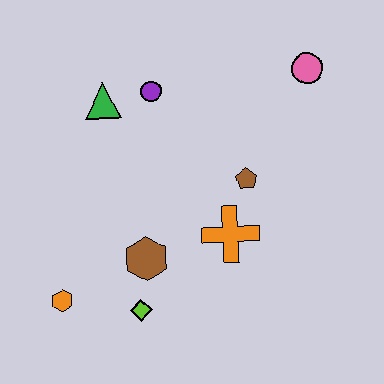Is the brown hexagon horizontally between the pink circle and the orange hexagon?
Yes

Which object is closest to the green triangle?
The purple circle is closest to the green triangle.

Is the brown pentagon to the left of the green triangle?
No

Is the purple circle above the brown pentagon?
Yes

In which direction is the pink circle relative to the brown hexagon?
The pink circle is above the brown hexagon.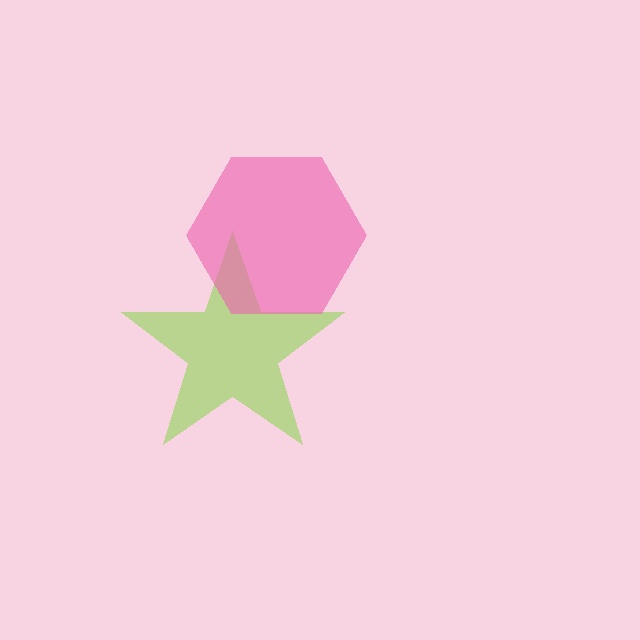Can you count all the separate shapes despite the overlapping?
Yes, there are 2 separate shapes.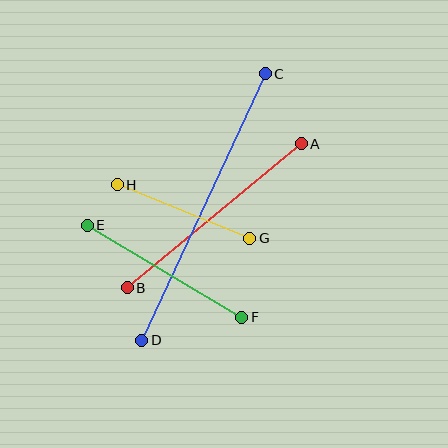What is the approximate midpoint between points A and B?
The midpoint is at approximately (214, 216) pixels.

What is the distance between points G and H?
The distance is approximately 143 pixels.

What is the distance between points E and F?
The distance is approximately 180 pixels.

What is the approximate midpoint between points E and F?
The midpoint is at approximately (164, 271) pixels.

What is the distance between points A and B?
The distance is approximately 226 pixels.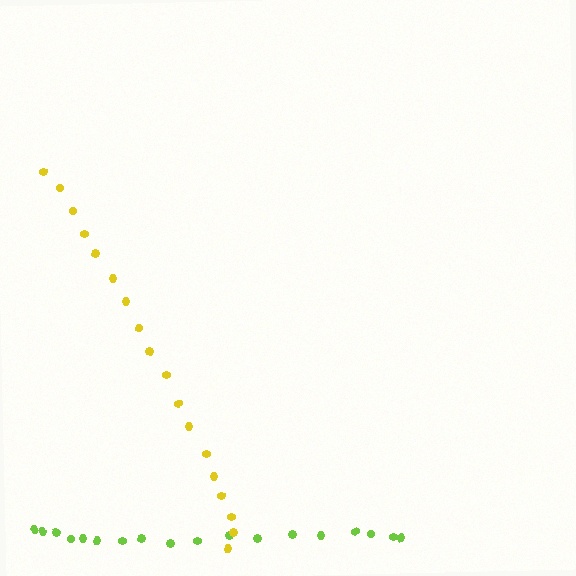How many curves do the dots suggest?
There are 2 distinct paths.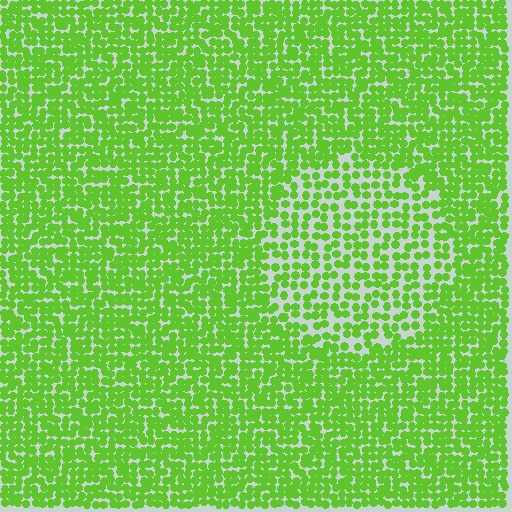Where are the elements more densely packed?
The elements are more densely packed outside the circle boundary.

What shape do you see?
I see a circle.